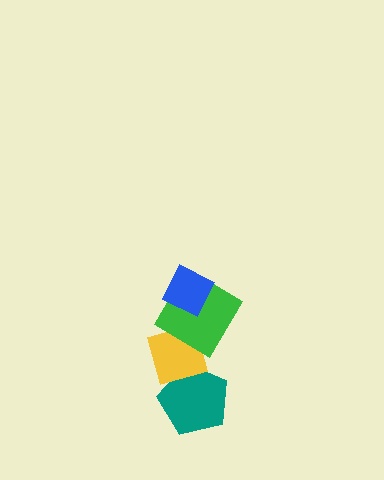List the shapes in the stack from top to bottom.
From top to bottom: the blue diamond, the green diamond, the yellow diamond, the teal pentagon.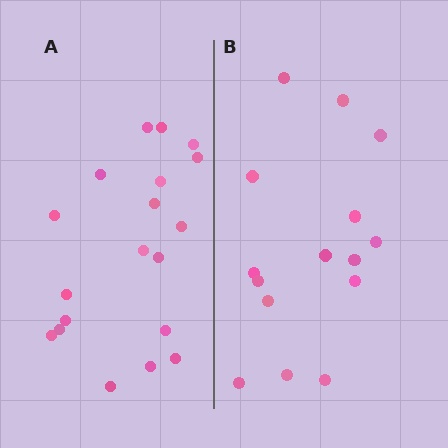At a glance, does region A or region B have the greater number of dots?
Region A (the left region) has more dots.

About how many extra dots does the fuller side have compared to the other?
Region A has about 4 more dots than region B.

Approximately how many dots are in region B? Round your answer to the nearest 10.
About 20 dots. (The exact count is 15, which rounds to 20.)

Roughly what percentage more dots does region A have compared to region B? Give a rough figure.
About 25% more.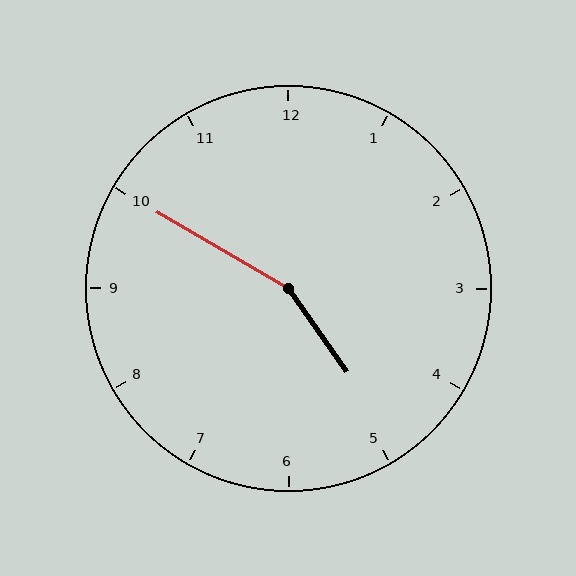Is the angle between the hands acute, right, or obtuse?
It is obtuse.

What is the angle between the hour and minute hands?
Approximately 155 degrees.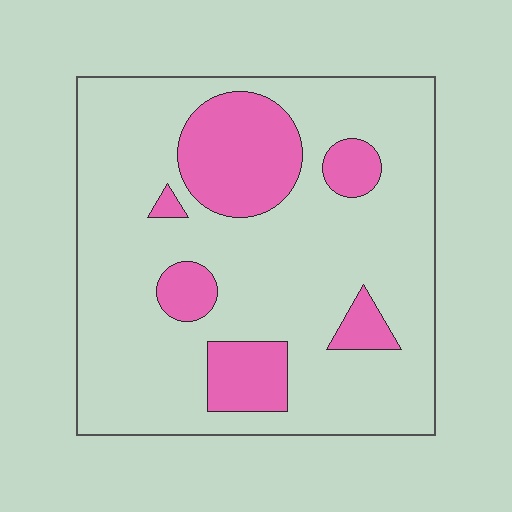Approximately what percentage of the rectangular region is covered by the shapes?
Approximately 20%.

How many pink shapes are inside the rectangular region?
6.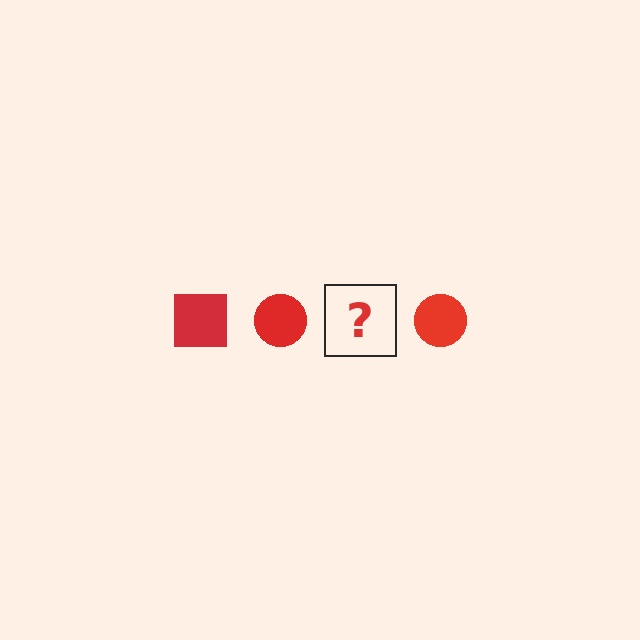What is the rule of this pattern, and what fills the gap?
The rule is that the pattern cycles through square, circle shapes in red. The gap should be filled with a red square.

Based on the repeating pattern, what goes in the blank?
The blank should be a red square.